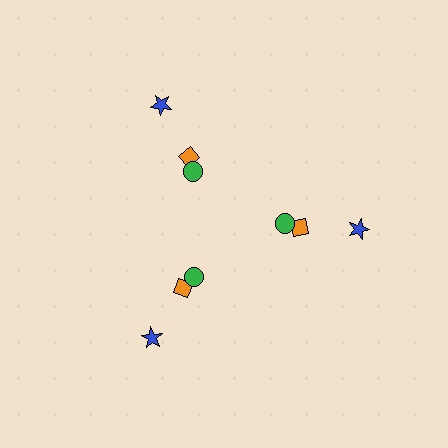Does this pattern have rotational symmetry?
Yes, this pattern has 3-fold rotational symmetry. It looks the same after rotating 120 degrees around the center.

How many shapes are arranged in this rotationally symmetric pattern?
There are 9 shapes, arranged in 3 groups of 3.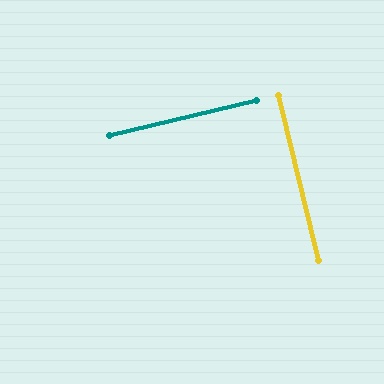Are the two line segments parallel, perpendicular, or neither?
Perpendicular — they meet at approximately 89°.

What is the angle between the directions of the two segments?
Approximately 89 degrees.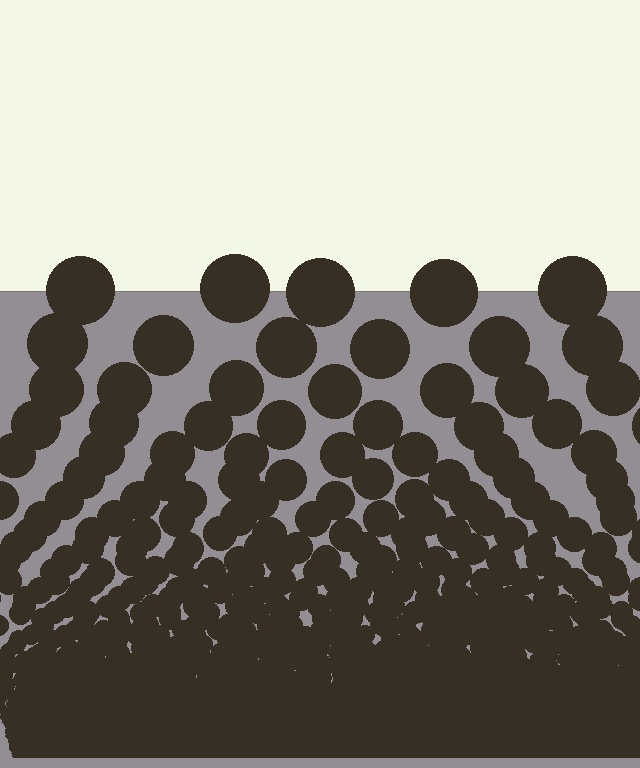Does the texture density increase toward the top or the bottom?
Density increases toward the bottom.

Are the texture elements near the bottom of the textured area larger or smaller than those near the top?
Smaller. The gradient is inverted — elements near the bottom are smaller and denser.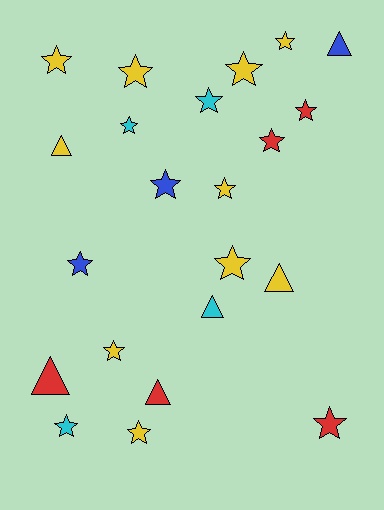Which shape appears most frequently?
Star, with 16 objects.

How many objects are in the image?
There are 22 objects.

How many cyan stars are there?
There are 3 cyan stars.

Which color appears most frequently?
Yellow, with 10 objects.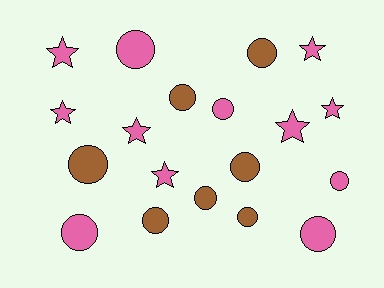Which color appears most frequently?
Pink, with 12 objects.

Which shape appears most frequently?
Circle, with 12 objects.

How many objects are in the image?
There are 19 objects.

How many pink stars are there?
There are 7 pink stars.